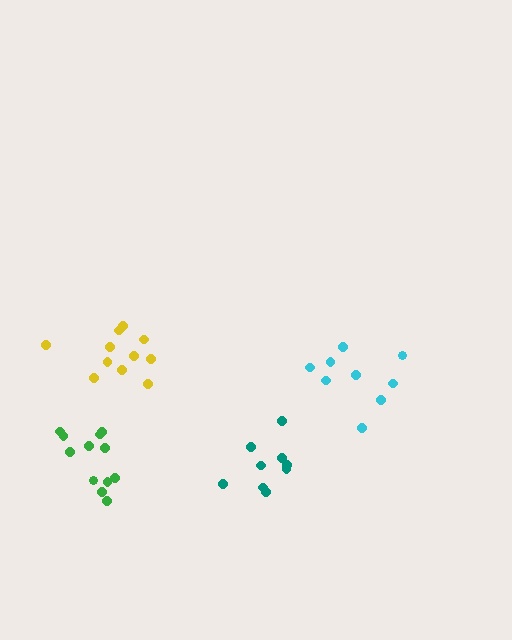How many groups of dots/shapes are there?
There are 4 groups.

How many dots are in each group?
Group 1: 11 dots, Group 2: 9 dots, Group 3: 9 dots, Group 4: 12 dots (41 total).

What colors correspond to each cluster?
The clusters are colored: yellow, teal, cyan, green.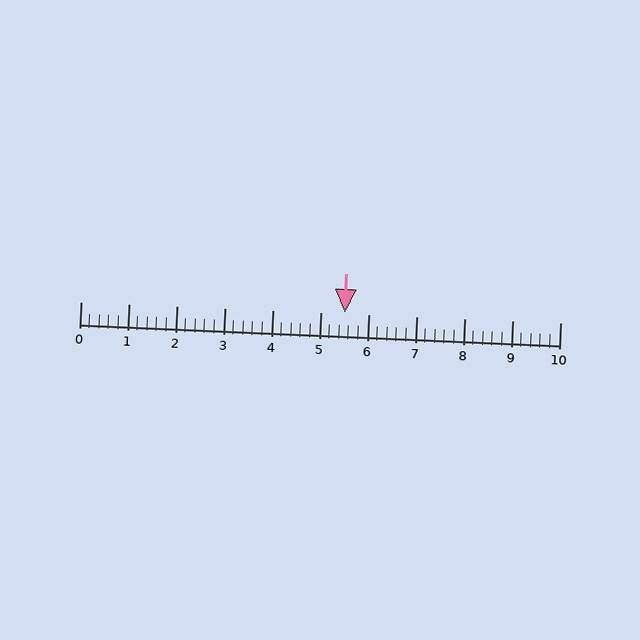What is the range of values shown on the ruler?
The ruler shows values from 0 to 10.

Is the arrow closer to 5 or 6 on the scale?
The arrow is closer to 6.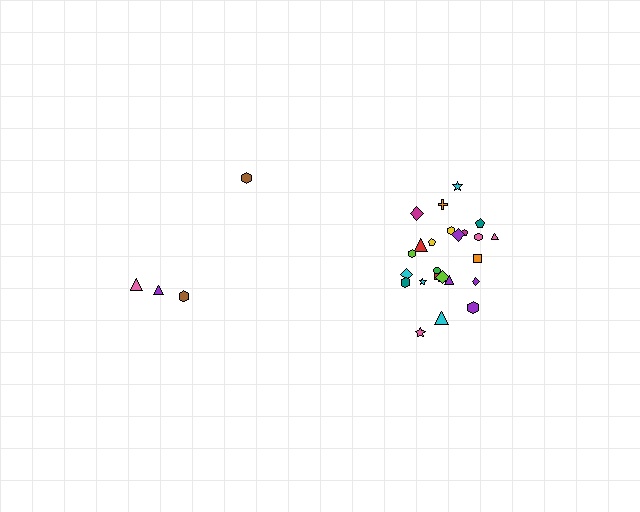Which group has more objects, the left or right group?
The right group.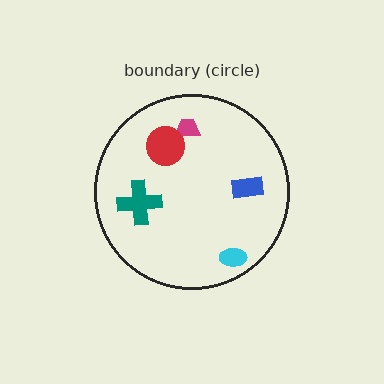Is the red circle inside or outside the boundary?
Inside.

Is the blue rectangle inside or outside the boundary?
Inside.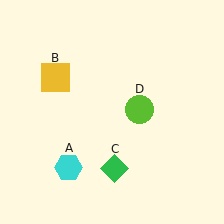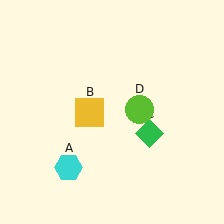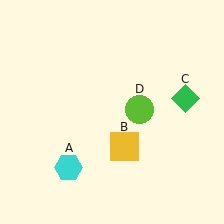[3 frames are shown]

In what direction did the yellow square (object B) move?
The yellow square (object B) moved down and to the right.